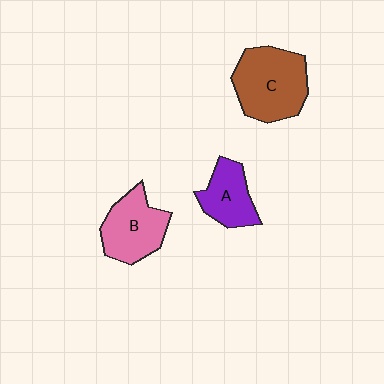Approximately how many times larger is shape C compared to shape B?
Approximately 1.3 times.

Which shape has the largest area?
Shape C (brown).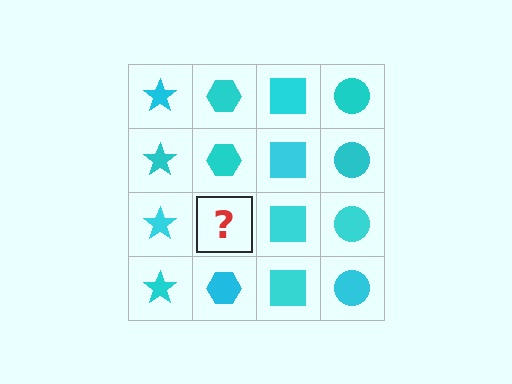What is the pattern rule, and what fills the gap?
The rule is that each column has a consistent shape. The gap should be filled with a cyan hexagon.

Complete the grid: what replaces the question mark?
The question mark should be replaced with a cyan hexagon.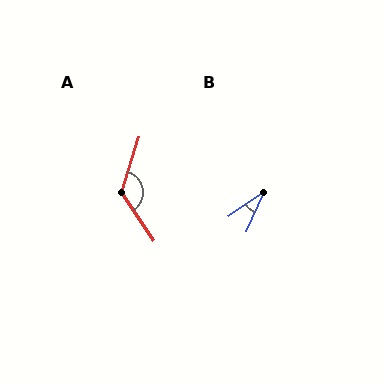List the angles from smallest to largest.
B (32°), A (129°).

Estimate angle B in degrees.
Approximately 32 degrees.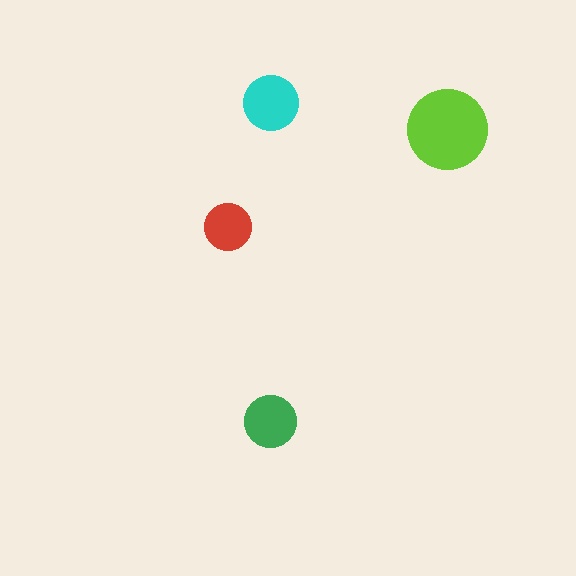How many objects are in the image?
There are 4 objects in the image.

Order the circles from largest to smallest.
the lime one, the cyan one, the green one, the red one.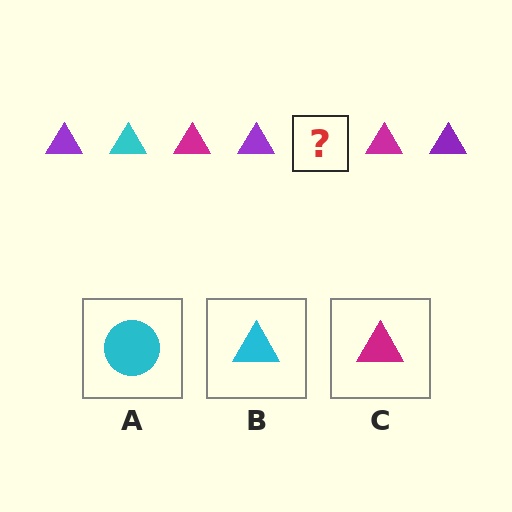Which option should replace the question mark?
Option B.